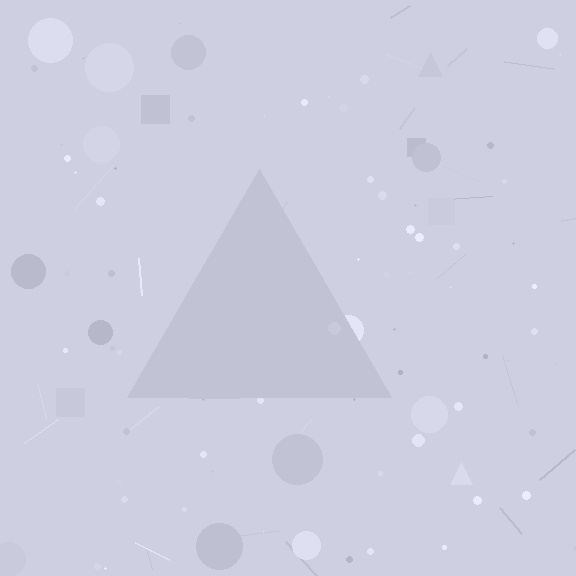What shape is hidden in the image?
A triangle is hidden in the image.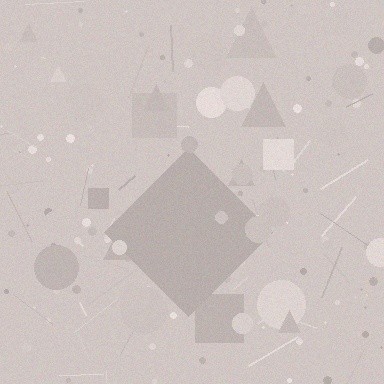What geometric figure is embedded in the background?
A diamond is embedded in the background.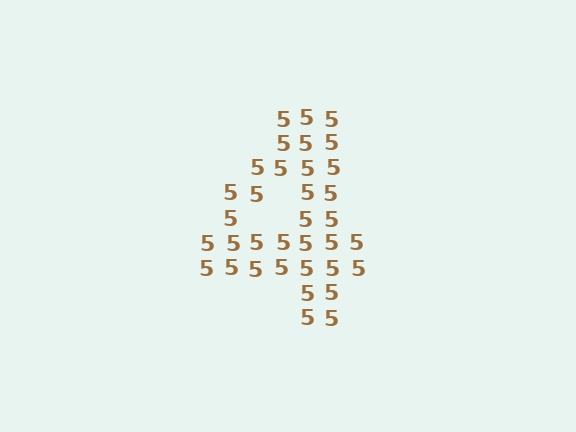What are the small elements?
The small elements are digit 5's.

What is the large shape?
The large shape is the digit 4.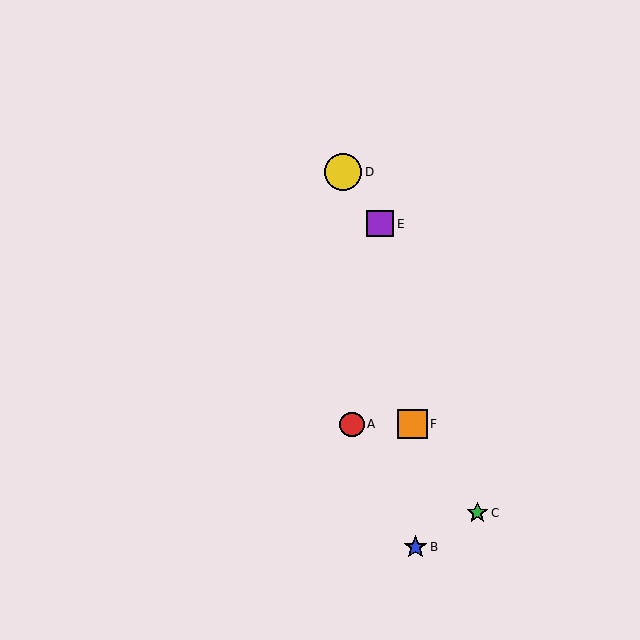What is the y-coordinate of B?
Object B is at y≈547.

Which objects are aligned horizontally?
Objects A, F are aligned horizontally.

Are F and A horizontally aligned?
Yes, both are at y≈424.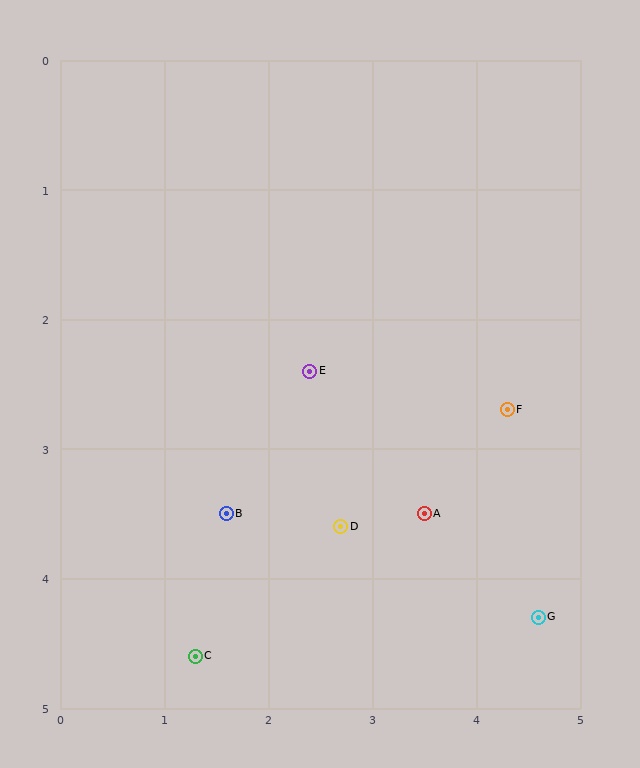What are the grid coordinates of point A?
Point A is at approximately (3.5, 3.5).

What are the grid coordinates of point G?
Point G is at approximately (4.6, 4.3).